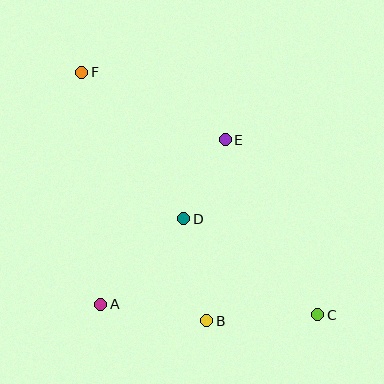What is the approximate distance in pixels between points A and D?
The distance between A and D is approximately 120 pixels.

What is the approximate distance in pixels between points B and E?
The distance between B and E is approximately 182 pixels.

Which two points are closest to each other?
Points D and E are closest to each other.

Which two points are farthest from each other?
Points C and F are farthest from each other.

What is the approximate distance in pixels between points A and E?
The distance between A and E is approximately 207 pixels.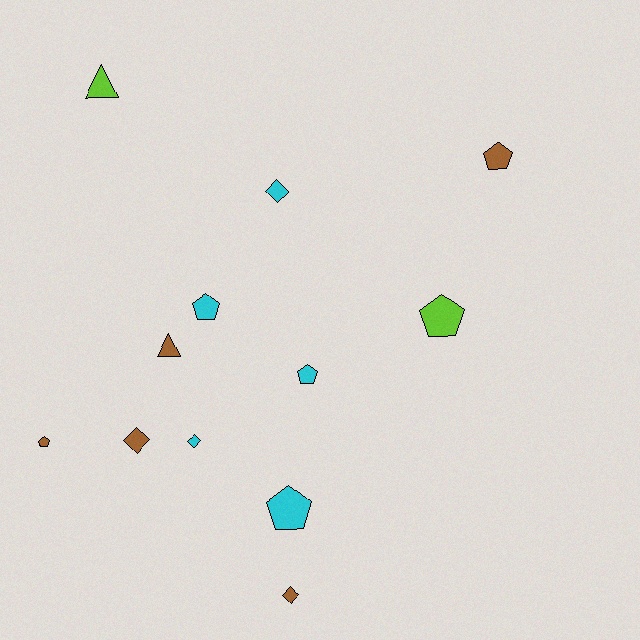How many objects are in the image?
There are 12 objects.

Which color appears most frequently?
Cyan, with 5 objects.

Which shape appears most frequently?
Pentagon, with 6 objects.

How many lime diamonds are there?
There are no lime diamonds.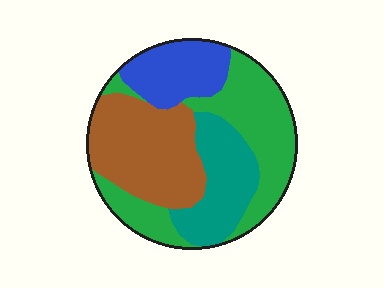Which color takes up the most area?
Green, at roughly 35%.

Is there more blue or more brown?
Brown.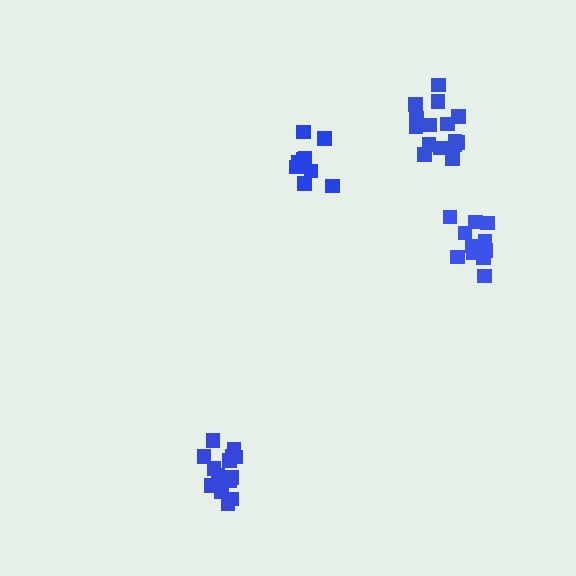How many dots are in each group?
Group 1: 9 dots, Group 2: 15 dots, Group 3: 13 dots, Group 4: 15 dots (52 total).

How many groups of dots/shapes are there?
There are 4 groups.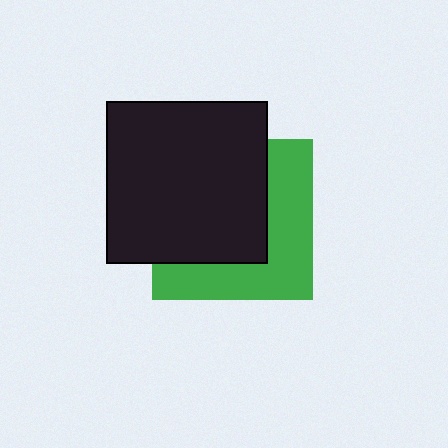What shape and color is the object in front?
The object in front is a black square.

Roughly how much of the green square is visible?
A small part of it is visible (roughly 45%).